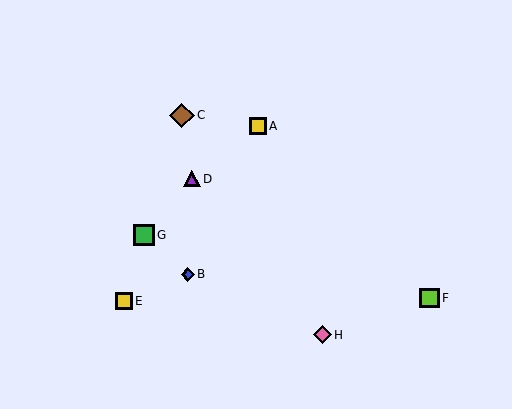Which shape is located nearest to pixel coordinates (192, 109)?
The brown diamond (labeled C) at (182, 115) is nearest to that location.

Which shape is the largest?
The brown diamond (labeled C) is the largest.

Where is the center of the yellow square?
The center of the yellow square is at (124, 301).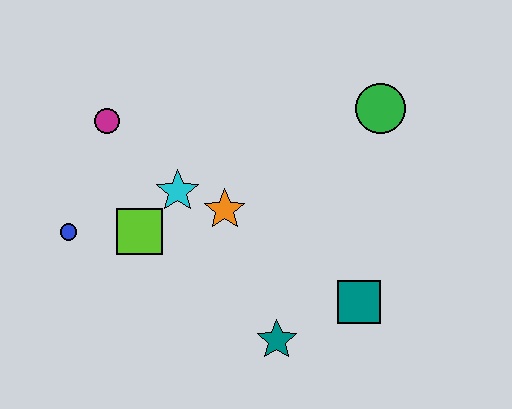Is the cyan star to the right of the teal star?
No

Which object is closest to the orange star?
The cyan star is closest to the orange star.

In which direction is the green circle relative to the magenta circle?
The green circle is to the right of the magenta circle.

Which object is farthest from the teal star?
The magenta circle is farthest from the teal star.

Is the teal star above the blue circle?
No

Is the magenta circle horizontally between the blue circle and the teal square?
Yes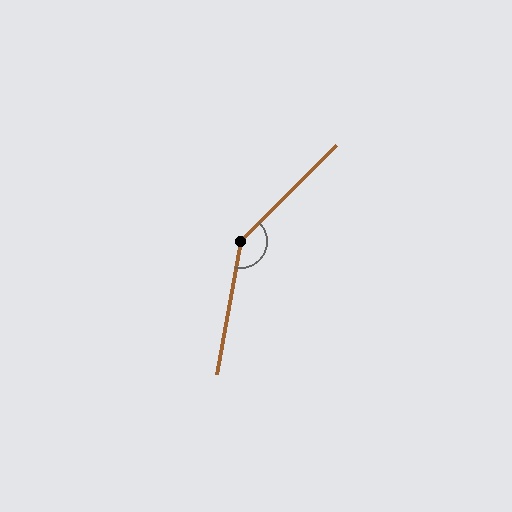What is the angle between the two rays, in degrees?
Approximately 146 degrees.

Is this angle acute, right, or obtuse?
It is obtuse.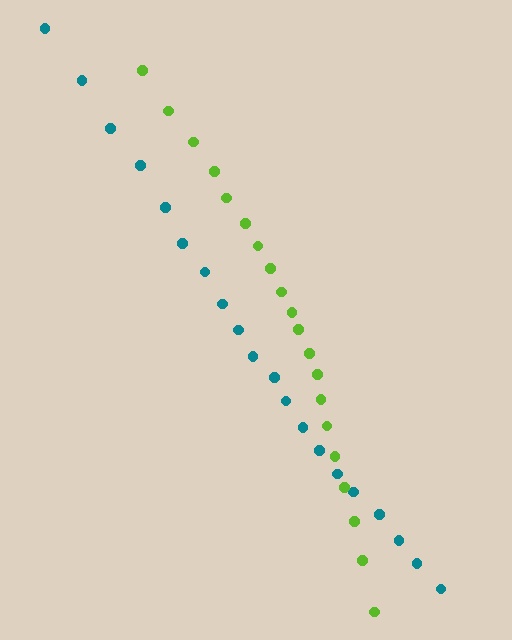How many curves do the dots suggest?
There are 2 distinct paths.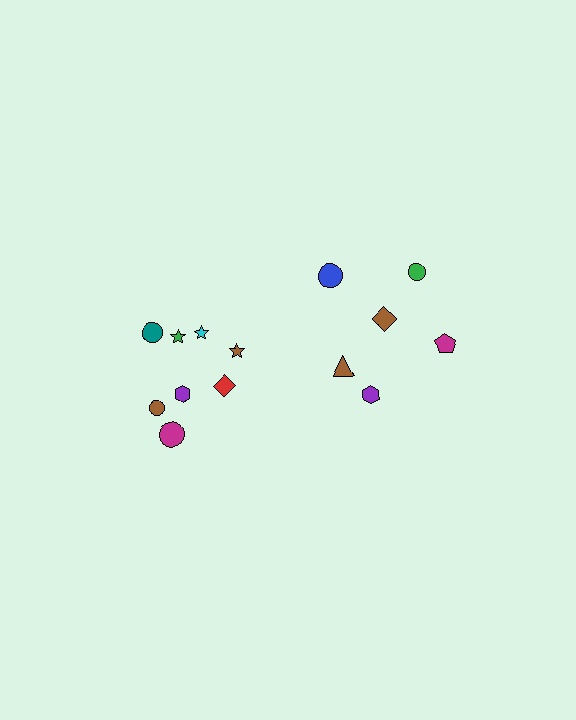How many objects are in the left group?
There are 8 objects.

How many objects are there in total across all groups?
There are 14 objects.